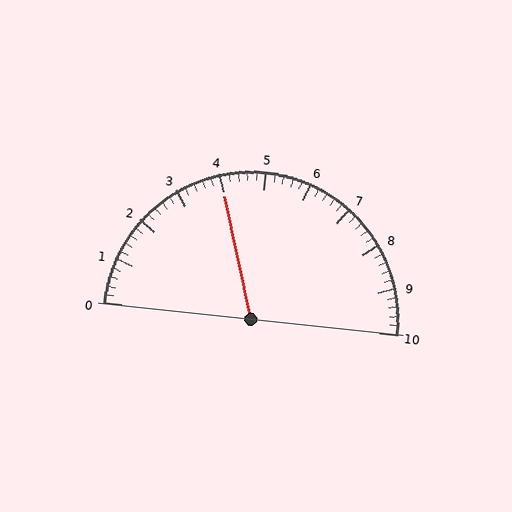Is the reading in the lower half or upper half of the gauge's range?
The reading is in the lower half of the range (0 to 10).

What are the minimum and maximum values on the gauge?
The gauge ranges from 0 to 10.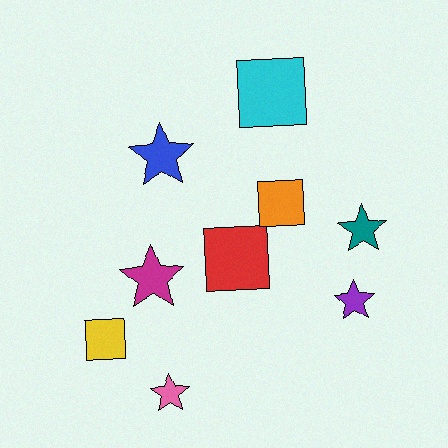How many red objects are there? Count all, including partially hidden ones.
There is 1 red object.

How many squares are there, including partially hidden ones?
There are 4 squares.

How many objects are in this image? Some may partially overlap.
There are 9 objects.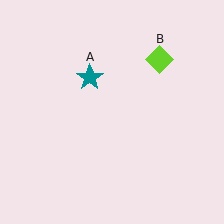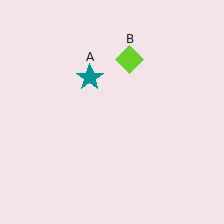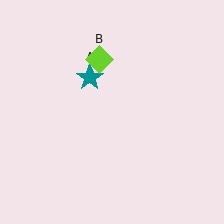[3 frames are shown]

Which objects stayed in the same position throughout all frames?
Teal star (object A) remained stationary.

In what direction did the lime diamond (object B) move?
The lime diamond (object B) moved left.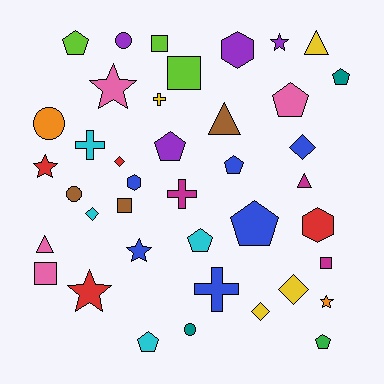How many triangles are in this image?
There are 4 triangles.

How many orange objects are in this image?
There are 2 orange objects.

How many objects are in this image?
There are 40 objects.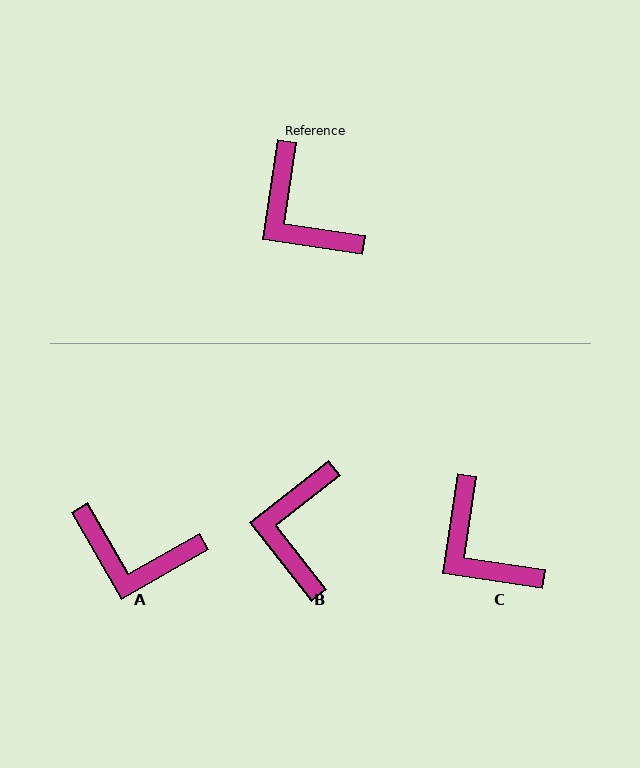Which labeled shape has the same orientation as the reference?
C.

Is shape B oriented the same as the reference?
No, it is off by about 43 degrees.